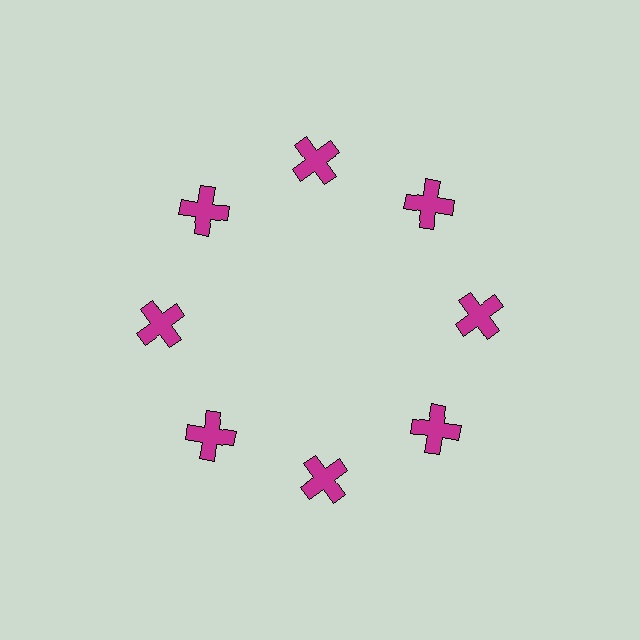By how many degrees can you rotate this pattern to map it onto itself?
The pattern maps onto itself every 45 degrees of rotation.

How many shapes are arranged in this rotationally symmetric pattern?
There are 8 shapes, arranged in 8 groups of 1.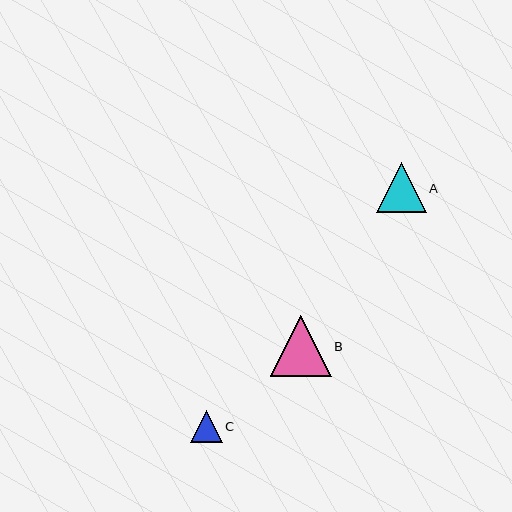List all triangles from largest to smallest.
From largest to smallest: B, A, C.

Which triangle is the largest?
Triangle B is the largest with a size of approximately 61 pixels.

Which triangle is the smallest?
Triangle C is the smallest with a size of approximately 32 pixels.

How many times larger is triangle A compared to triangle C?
Triangle A is approximately 1.6 times the size of triangle C.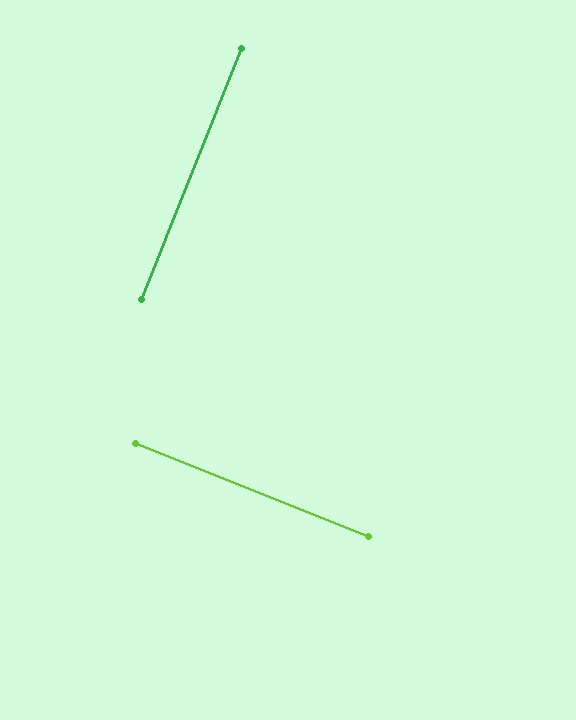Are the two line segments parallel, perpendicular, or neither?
Perpendicular — they meet at approximately 90°.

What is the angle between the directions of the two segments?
Approximately 90 degrees.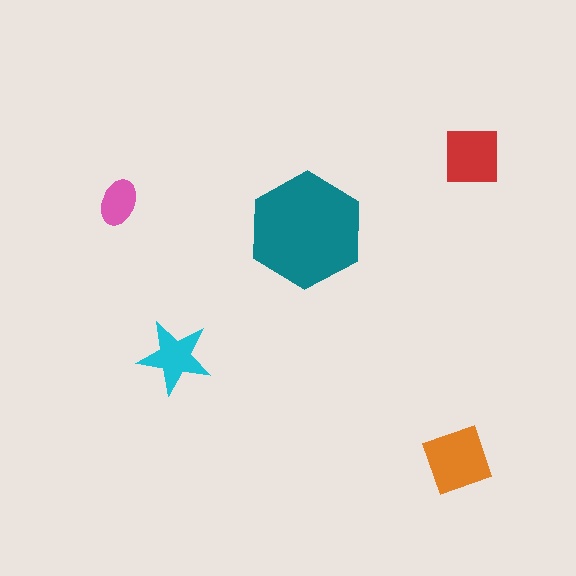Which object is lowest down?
The orange diamond is bottommost.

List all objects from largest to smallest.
The teal hexagon, the orange diamond, the red square, the cyan star, the pink ellipse.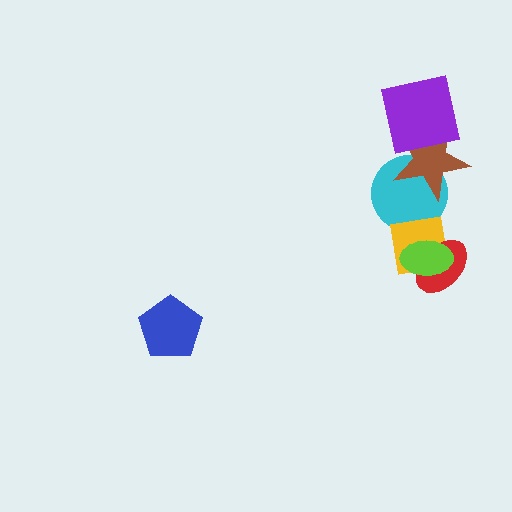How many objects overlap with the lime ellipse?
2 objects overlap with the lime ellipse.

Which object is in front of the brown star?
The purple square is in front of the brown star.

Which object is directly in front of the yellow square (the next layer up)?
The red ellipse is directly in front of the yellow square.